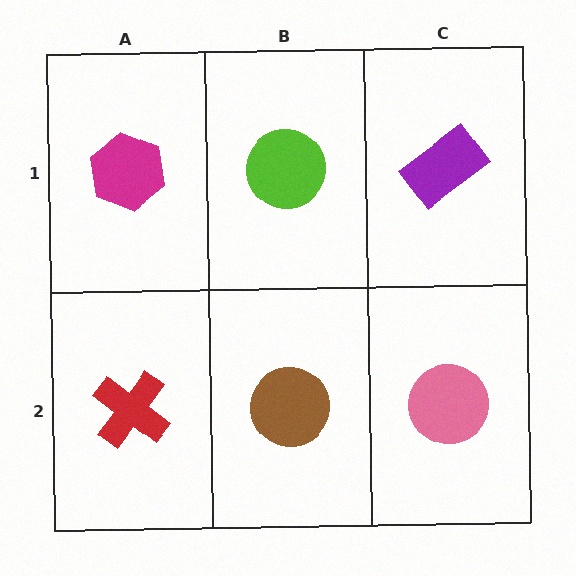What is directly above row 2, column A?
A magenta hexagon.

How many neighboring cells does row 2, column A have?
2.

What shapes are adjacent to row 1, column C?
A pink circle (row 2, column C), a lime circle (row 1, column B).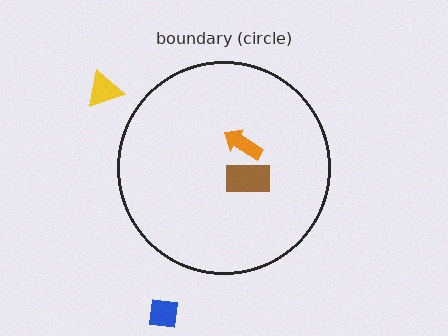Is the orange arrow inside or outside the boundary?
Inside.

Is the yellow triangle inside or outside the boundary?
Outside.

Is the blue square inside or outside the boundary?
Outside.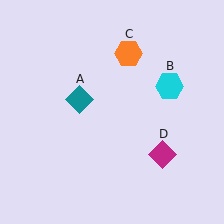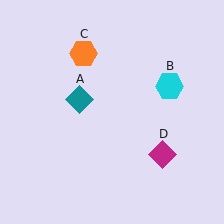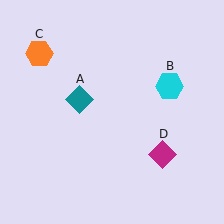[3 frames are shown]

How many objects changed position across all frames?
1 object changed position: orange hexagon (object C).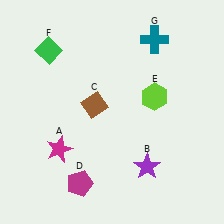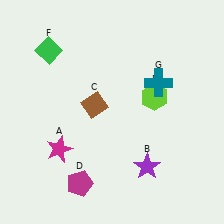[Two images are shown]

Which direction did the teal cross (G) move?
The teal cross (G) moved down.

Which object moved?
The teal cross (G) moved down.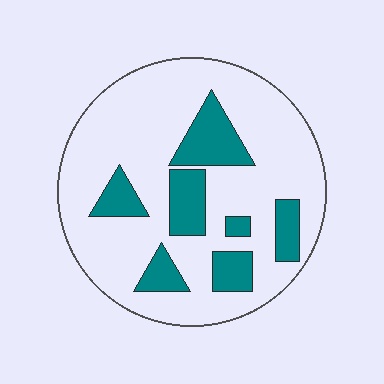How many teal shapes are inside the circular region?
7.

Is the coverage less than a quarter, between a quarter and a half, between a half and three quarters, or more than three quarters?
Less than a quarter.